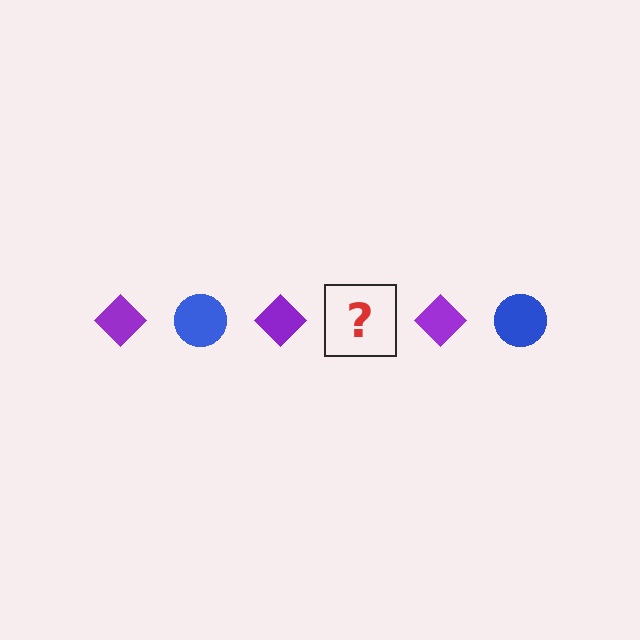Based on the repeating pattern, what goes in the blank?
The blank should be a blue circle.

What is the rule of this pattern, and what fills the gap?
The rule is that the pattern alternates between purple diamond and blue circle. The gap should be filled with a blue circle.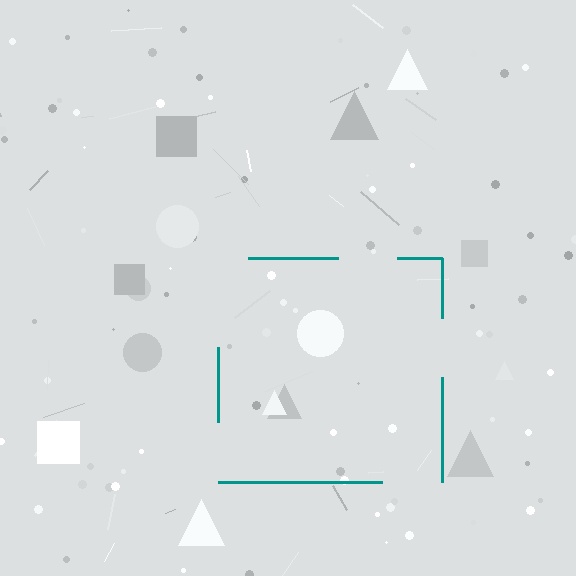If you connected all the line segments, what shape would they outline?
They would outline a square.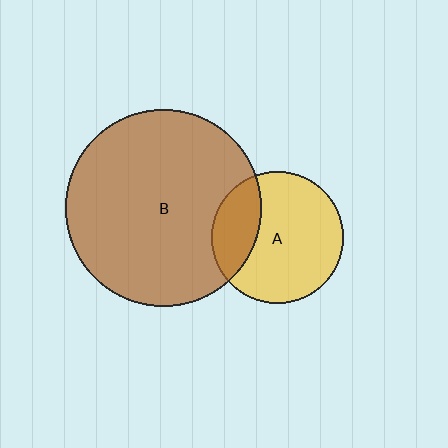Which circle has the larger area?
Circle B (brown).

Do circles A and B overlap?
Yes.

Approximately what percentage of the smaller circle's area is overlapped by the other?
Approximately 25%.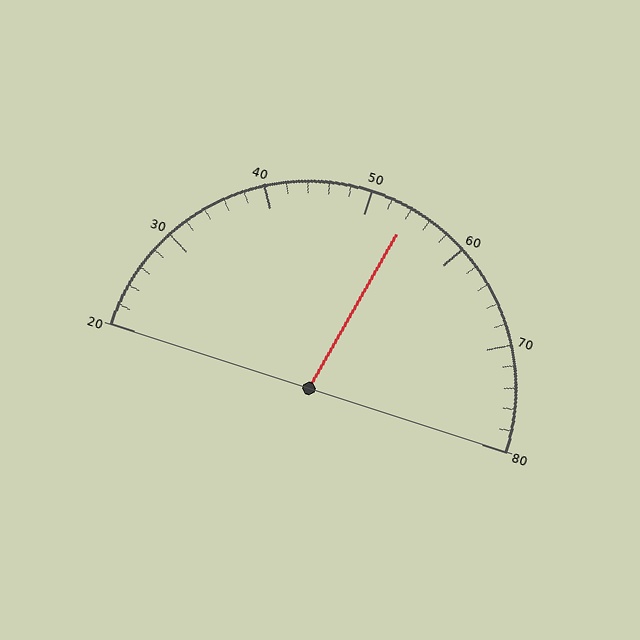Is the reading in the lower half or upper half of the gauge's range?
The reading is in the upper half of the range (20 to 80).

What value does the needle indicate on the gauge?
The needle indicates approximately 54.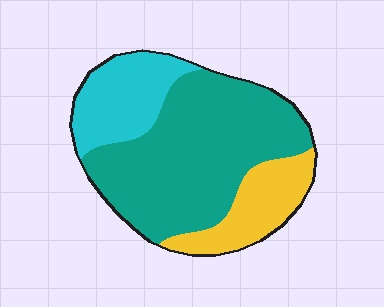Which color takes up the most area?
Teal, at roughly 60%.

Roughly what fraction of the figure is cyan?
Cyan covers roughly 20% of the figure.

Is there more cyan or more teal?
Teal.